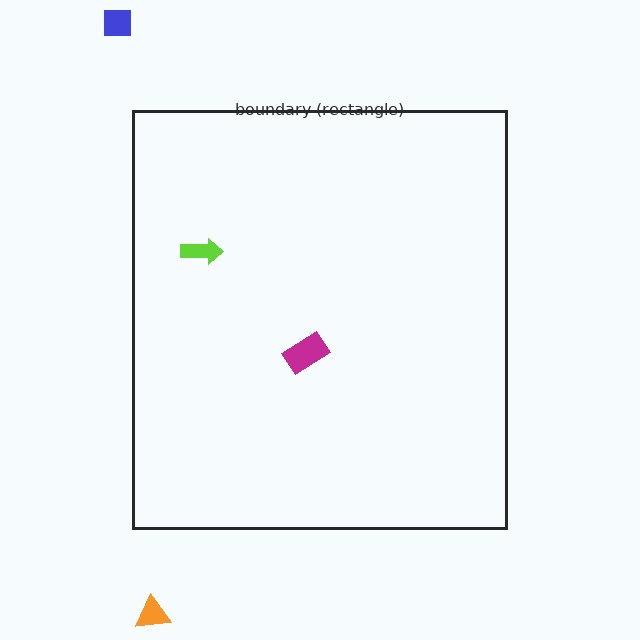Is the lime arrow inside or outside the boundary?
Inside.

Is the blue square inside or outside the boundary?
Outside.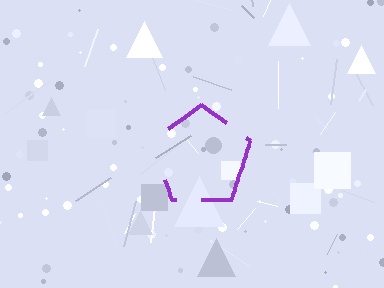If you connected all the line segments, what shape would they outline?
They would outline a pentagon.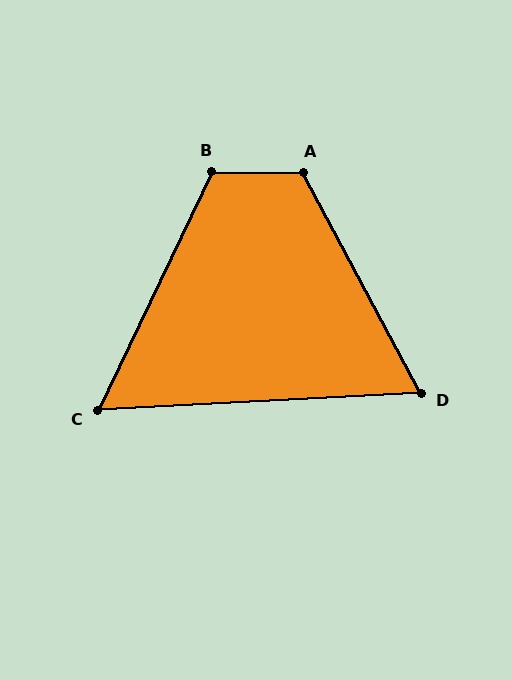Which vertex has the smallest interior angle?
C, at approximately 61 degrees.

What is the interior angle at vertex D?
Approximately 65 degrees (acute).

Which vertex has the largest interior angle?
A, at approximately 119 degrees.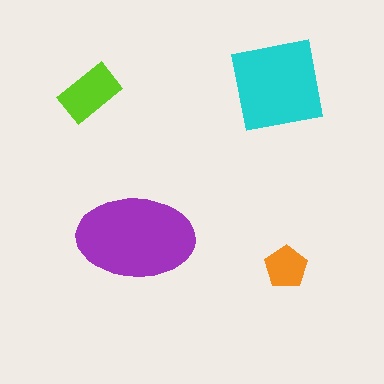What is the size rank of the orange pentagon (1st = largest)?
4th.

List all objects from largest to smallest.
The purple ellipse, the cyan square, the lime rectangle, the orange pentagon.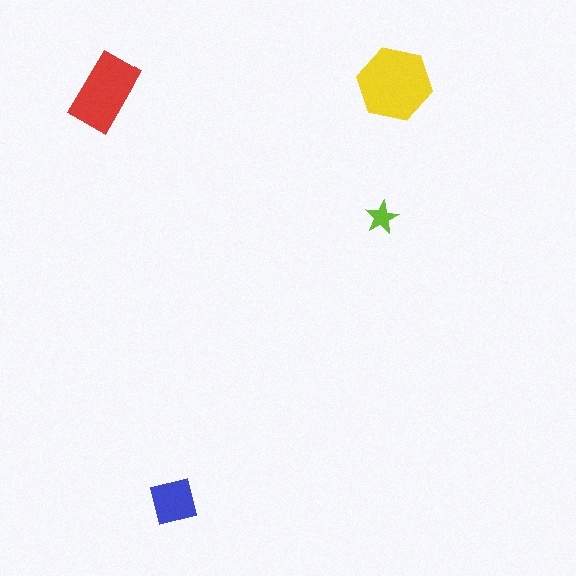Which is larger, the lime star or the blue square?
The blue square.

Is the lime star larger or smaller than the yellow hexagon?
Smaller.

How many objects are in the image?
There are 4 objects in the image.